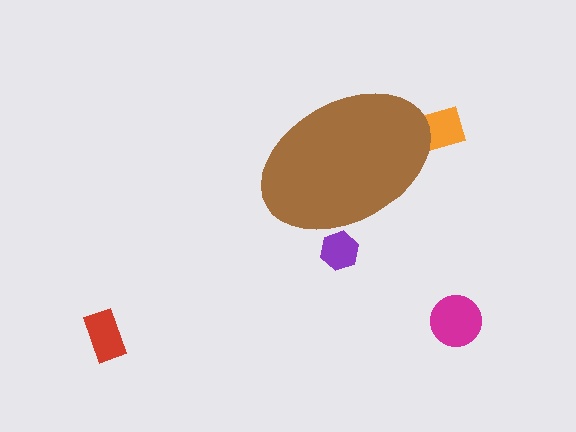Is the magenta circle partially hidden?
No, the magenta circle is fully visible.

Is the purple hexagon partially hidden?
Yes, the purple hexagon is partially hidden behind the brown ellipse.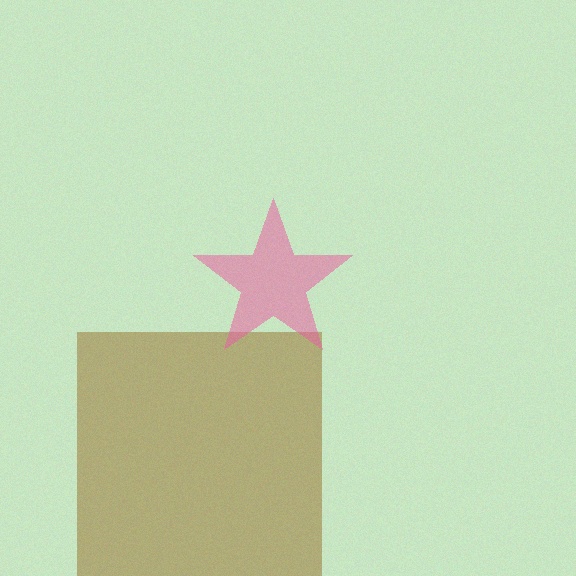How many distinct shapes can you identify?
There are 2 distinct shapes: a brown square, a pink star.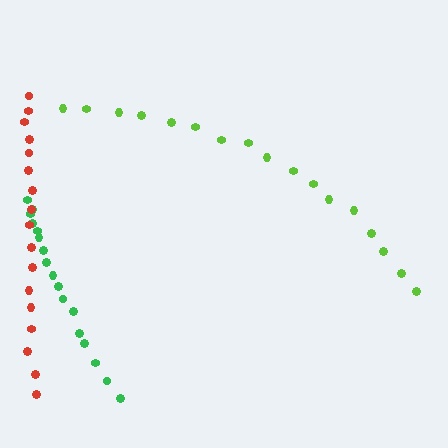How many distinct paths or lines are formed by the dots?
There are 3 distinct paths.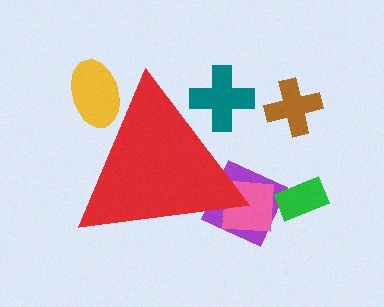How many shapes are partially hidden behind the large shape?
4 shapes are partially hidden.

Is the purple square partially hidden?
Yes, the purple square is partially hidden behind the red triangle.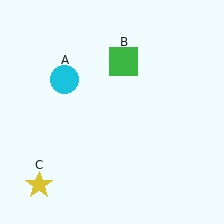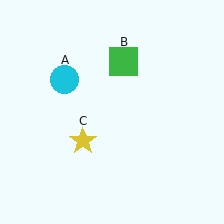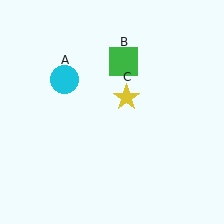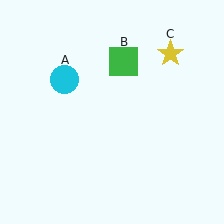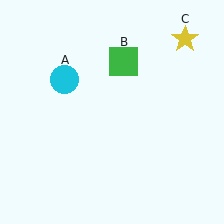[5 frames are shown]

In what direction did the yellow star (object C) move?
The yellow star (object C) moved up and to the right.